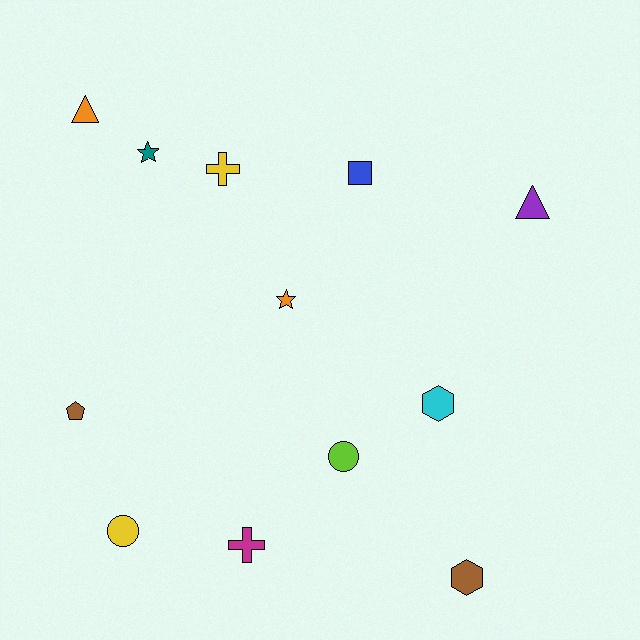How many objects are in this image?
There are 12 objects.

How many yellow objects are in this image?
There are 2 yellow objects.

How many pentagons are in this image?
There is 1 pentagon.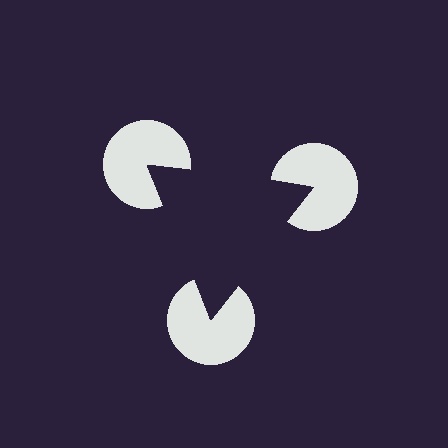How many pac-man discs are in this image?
There are 3 — one at each vertex of the illusory triangle.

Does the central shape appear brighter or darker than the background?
It typically appears slightly darker than the background, even though no actual brightness change is drawn.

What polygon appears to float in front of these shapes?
An illusory triangle — its edges are inferred from the aligned wedge cuts in the pac-man discs, not physically drawn.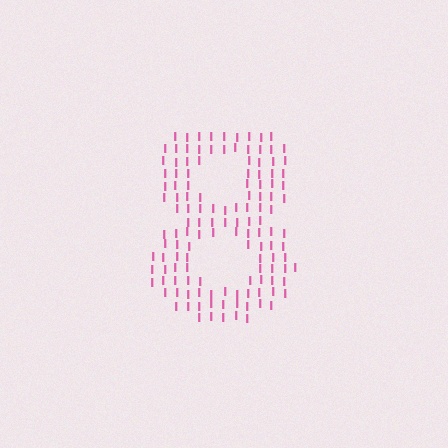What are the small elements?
The small elements are letter I's.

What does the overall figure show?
The overall figure shows the digit 8.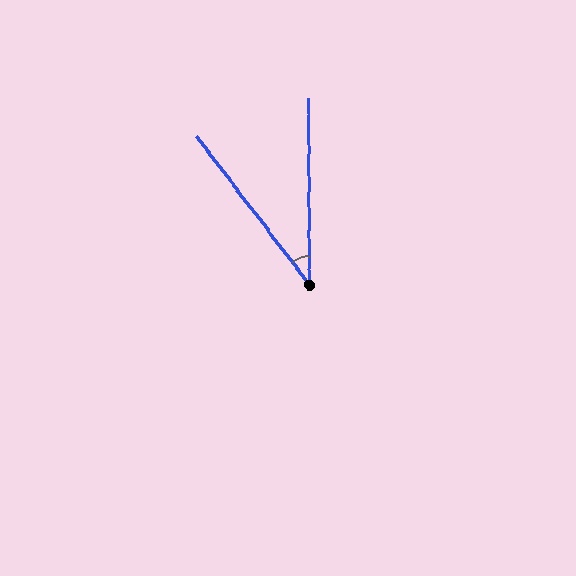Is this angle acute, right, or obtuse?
It is acute.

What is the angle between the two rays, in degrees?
Approximately 37 degrees.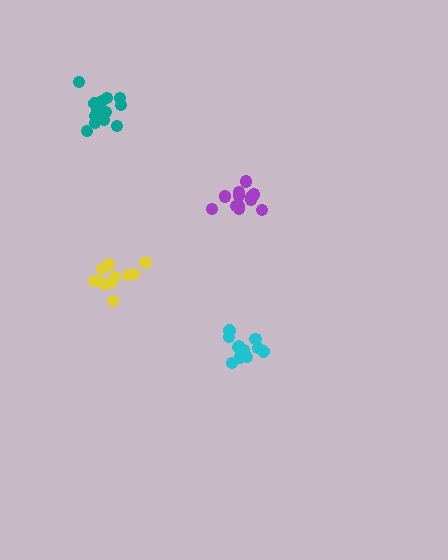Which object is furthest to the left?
The teal cluster is leftmost.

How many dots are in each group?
Group 1: 13 dots, Group 2: 13 dots, Group 3: 14 dots, Group 4: 11 dots (51 total).